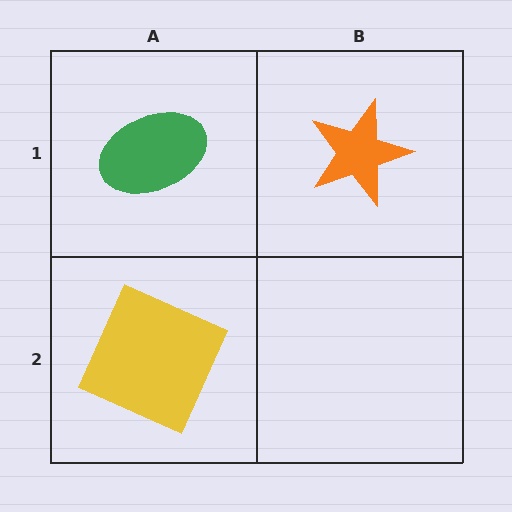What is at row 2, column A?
A yellow square.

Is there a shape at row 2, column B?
No, that cell is empty.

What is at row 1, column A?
A green ellipse.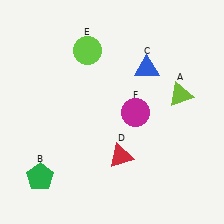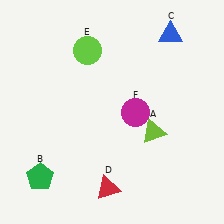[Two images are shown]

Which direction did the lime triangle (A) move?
The lime triangle (A) moved down.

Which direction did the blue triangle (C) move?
The blue triangle (C) moved up.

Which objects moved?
The objects that moved are: the lime triangle (A), the blue triangle (C), the red triangle (D).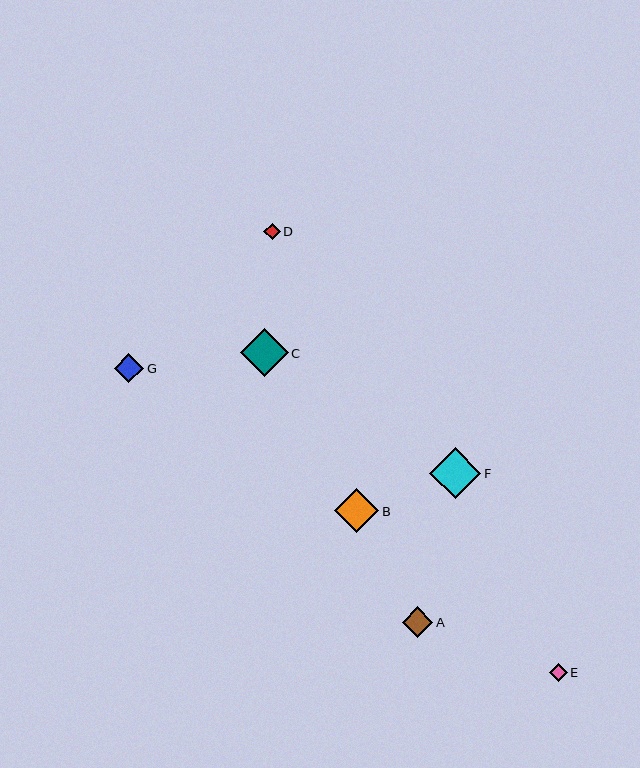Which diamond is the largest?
Diamond F is the largest with a size of approximately 52 pixels.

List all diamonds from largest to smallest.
From largest to smallest: F, C, B, A, G, E, D.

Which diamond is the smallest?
Diamond D is the smallest with a size of approximately 16 pixels.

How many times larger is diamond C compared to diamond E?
Diamond C is approximately 2.7 times the size of diamond E.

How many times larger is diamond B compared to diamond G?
Diamond B is approximately 1.5 times the size of diamond G.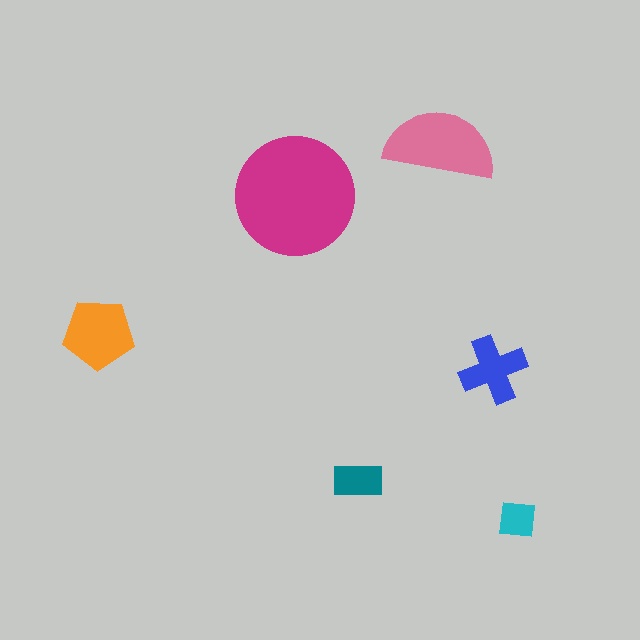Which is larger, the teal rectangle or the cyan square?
The teal rectangle.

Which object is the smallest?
The cyan square.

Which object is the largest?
The magenta circle.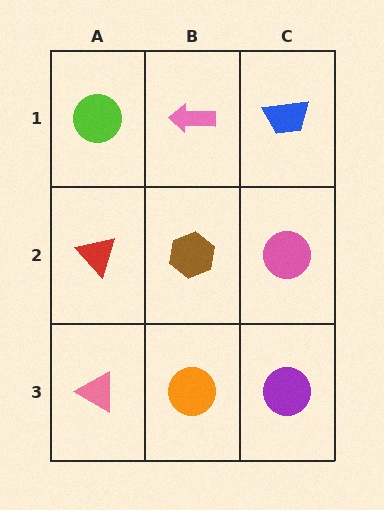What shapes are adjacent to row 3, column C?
A pink circle (row 2, column C), an orange circle (row 3, column B).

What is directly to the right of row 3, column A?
An orange circle.